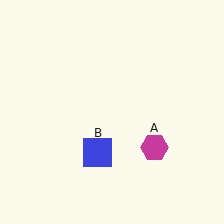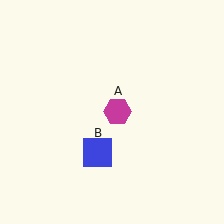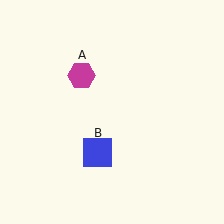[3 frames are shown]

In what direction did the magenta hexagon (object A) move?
The magenta hexagon (object A) moved up and to the left.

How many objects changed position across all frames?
1 object changed position: magenta hexagon (object A).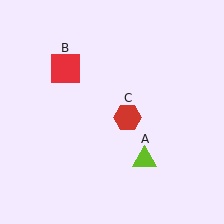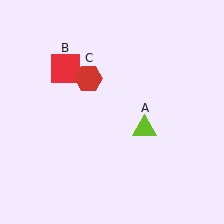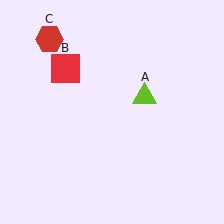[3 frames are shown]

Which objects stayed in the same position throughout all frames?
Red square (object B) remained stationary.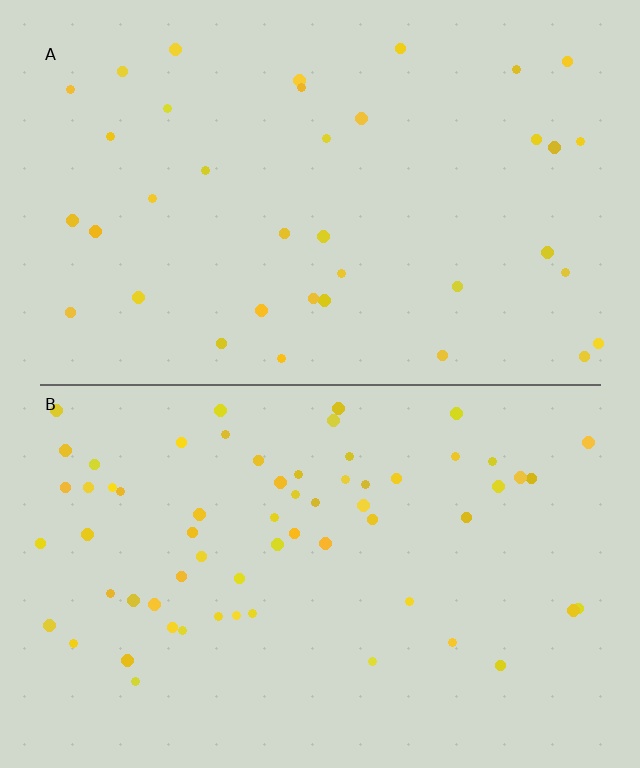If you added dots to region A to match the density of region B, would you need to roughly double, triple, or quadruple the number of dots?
Approximately double.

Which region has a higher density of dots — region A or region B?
B (the bottom).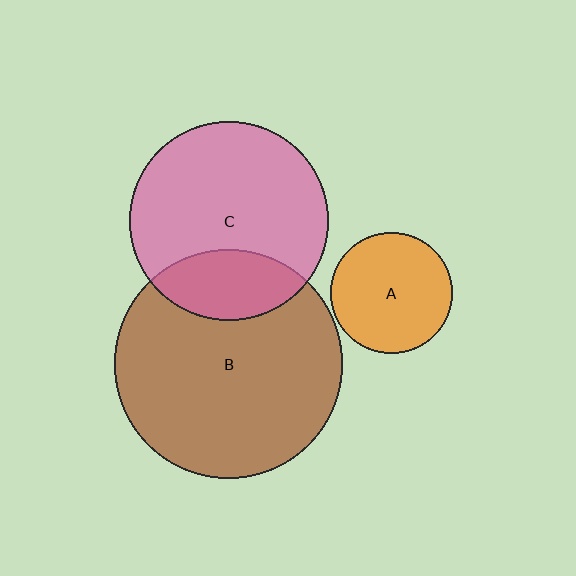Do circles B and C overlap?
Yes.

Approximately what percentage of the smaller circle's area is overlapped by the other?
Approximately 25%.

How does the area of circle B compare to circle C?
Approximately 1.3 times.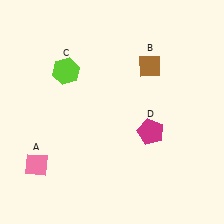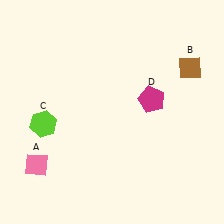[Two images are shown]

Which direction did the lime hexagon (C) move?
The lime hexagon (C) moved down.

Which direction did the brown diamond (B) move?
The brown diamond (B) moved right.